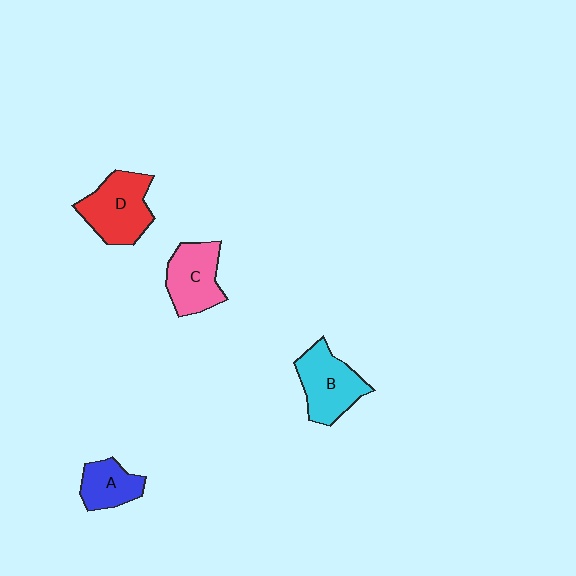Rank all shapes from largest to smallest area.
From largest to smallest: D (red), B (cyan), C (pink), A (blue).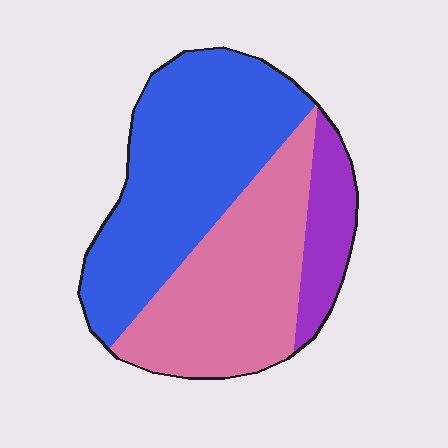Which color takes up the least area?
Purple, at roughly 15%.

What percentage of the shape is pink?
Pink covers 39% of the shape.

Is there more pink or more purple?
Pink.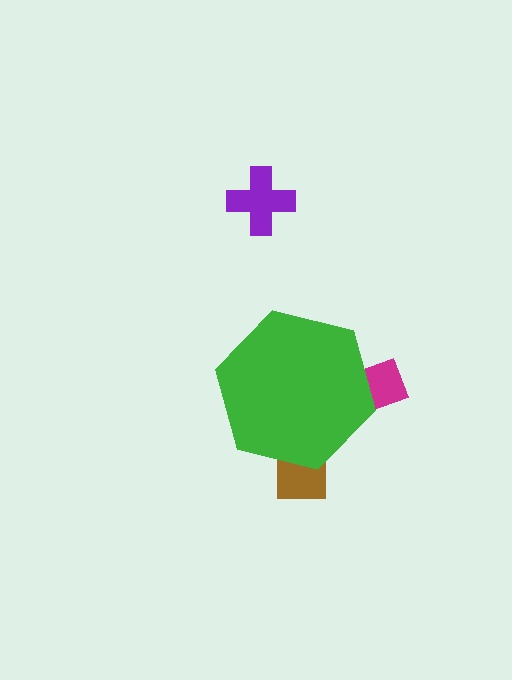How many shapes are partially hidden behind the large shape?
2 shapes are partially hidden.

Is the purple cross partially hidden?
No, the purple cross is fully visible.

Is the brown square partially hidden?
Yes, the brown square is partially hidden behind the green hexagon.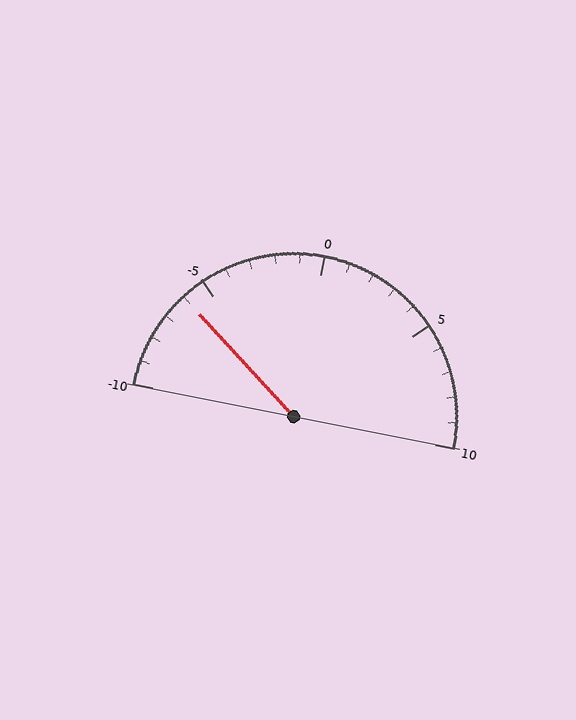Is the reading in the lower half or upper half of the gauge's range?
The reading is in the lower half of the range (-10 to 10).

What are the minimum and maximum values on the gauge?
The gauge ranges from -10 to 10.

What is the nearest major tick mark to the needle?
The nearest major tick mark is -5.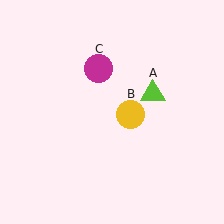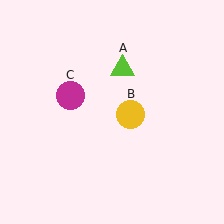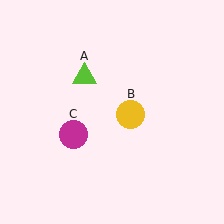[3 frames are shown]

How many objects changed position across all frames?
2 objects changed position: lime triangle (object A), magenta circle (object C).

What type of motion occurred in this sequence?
The lime triangle (object A), magenta circle (object C) rotated counterclockwise around the center of the scene.